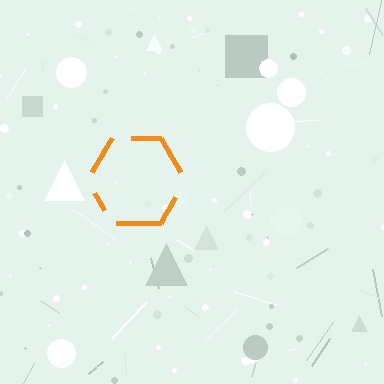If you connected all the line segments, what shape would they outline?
They would outline a hexagon.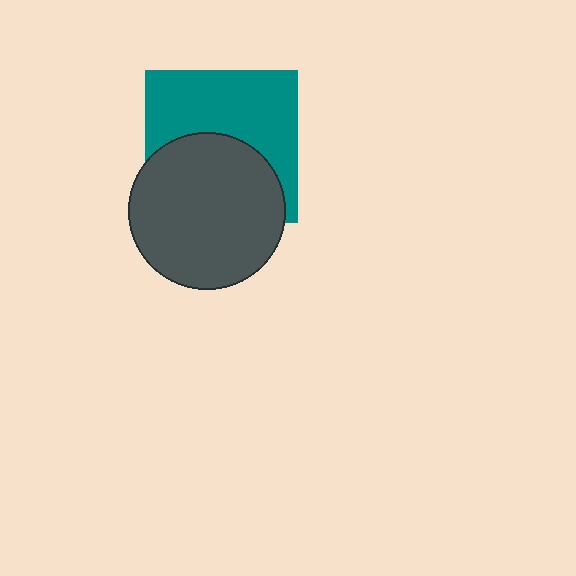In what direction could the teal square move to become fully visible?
The teal square could move up. That would shift it out from behind the dark gray circle entirely.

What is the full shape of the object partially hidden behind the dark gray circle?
The partially hidden object is a teal square.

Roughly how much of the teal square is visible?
About half of it is visible (roughly 53%).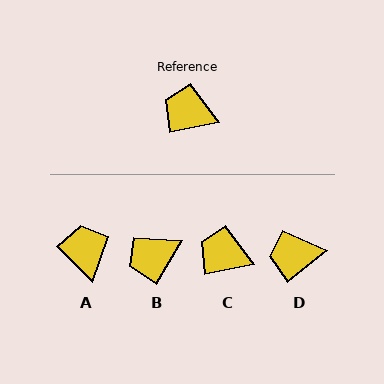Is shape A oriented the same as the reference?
No, it is off by about 55 degrees.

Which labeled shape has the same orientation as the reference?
C.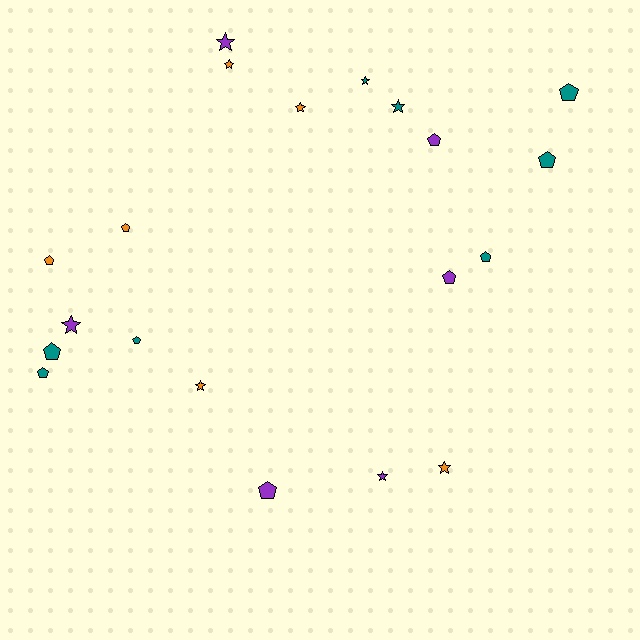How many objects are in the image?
There are 20 objects.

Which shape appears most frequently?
Pentagon, with 11 objects.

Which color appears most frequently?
Teal, with 8 objects.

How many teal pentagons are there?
There are 6 teal pentagons.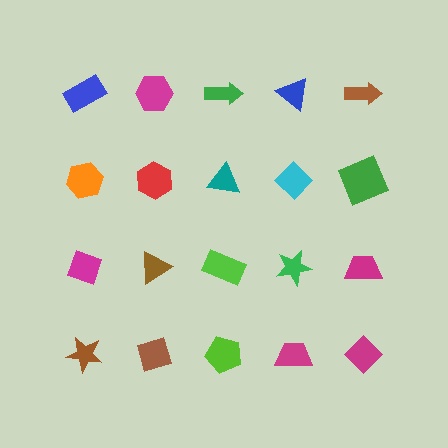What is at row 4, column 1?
A brown star.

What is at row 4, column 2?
A brown diamond.